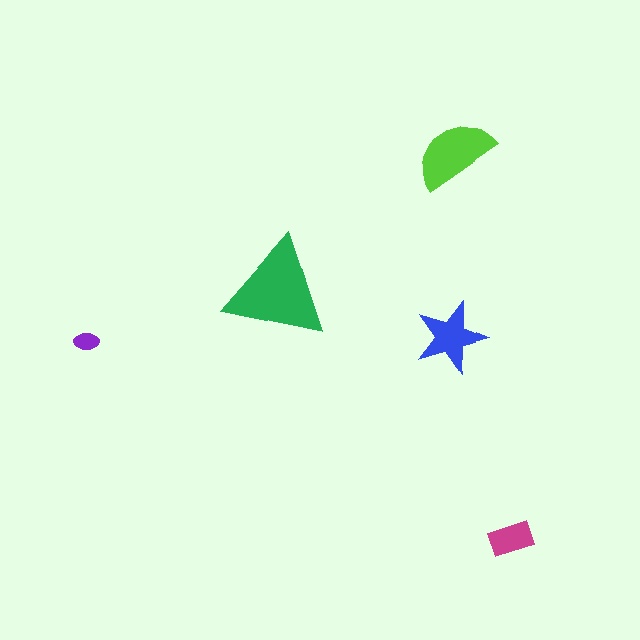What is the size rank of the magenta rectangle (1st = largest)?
4th.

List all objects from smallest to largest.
The purple ellipse, the magenta rectangle, the blue star, the lime semicircle, the green triangle.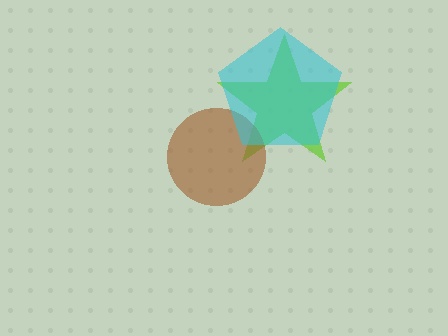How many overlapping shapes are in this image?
There are 3 overlapping shapes in the image.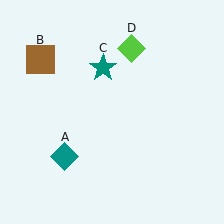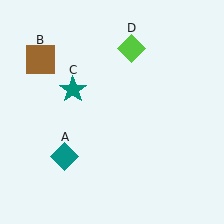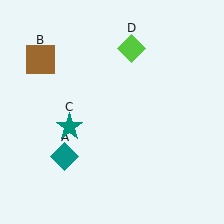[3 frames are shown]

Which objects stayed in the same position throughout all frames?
Teal diamond (object A) and brown square (object B) and lime diamond (object D) remained stationary.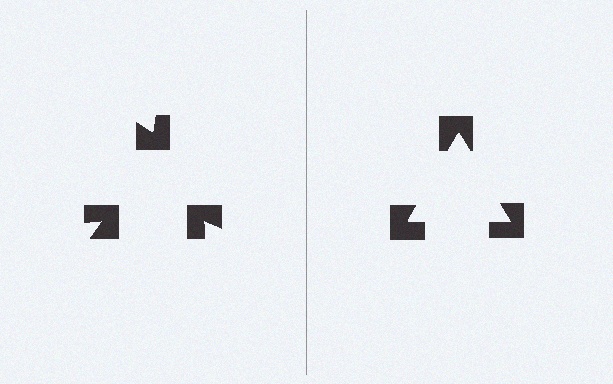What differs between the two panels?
The notched squares are positioned identically on both sides; only the wedge orientations differ. On the right they align to a triangle; on the left they are misaligned.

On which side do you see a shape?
An illusory triangle appears on the right side. On the left side the wedge cuts are rotated, so no coherent shape forms.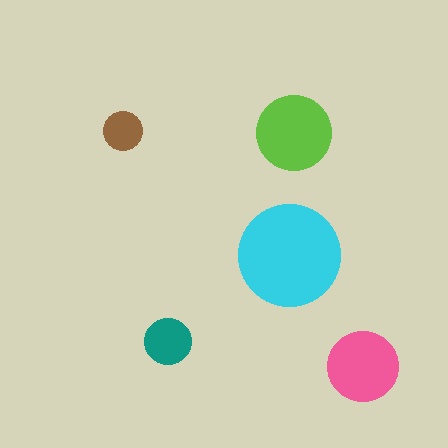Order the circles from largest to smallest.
the cyan one, the lime one, the pink one, the teal one, the brown one.